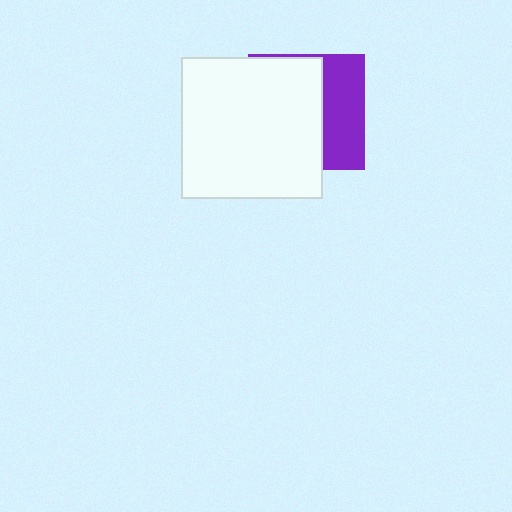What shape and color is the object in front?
The object in front is a white square.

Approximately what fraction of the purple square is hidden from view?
Roughly 62% of the purple square is hidden behind the white square.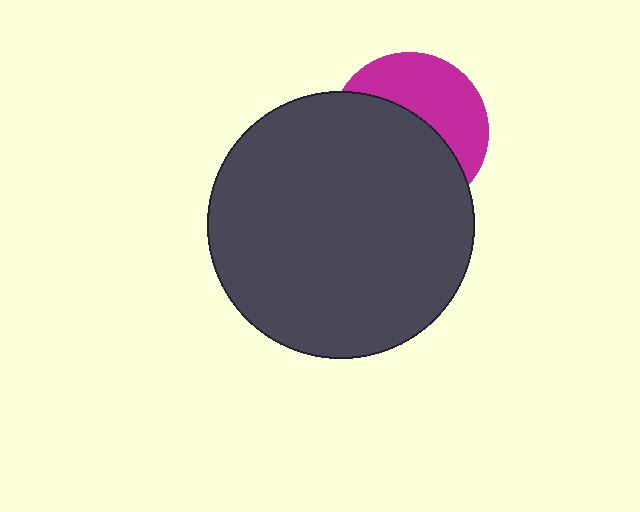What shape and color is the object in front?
The object in front is a dark gray circle.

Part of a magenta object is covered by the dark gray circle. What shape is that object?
It is a circle.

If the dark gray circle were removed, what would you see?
You would see the complete magenta circle.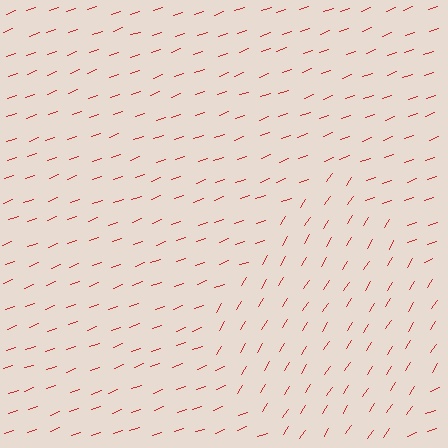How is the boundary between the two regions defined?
The boundary is defined purely by a change in line orientation (approximately 38 degrees difference). All lines are the same color and thickness.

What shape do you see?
I see a diamond.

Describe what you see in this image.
The image is filled with small red line segments. A diamond region in the image has lines oriented differently from the surrounding lines, creating a visible texture boundary.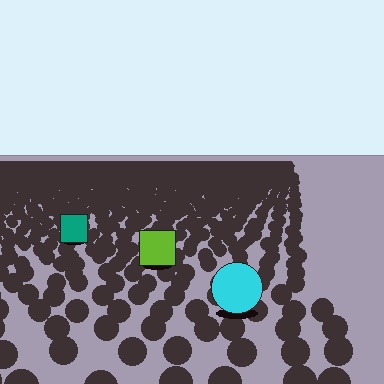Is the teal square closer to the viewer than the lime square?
No. The lime square is closer — you can tell from the texture gradient: the ground texture is coarser near it.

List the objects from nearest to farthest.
From nearest to farthest: the cyan circle, the lime square, the teal square.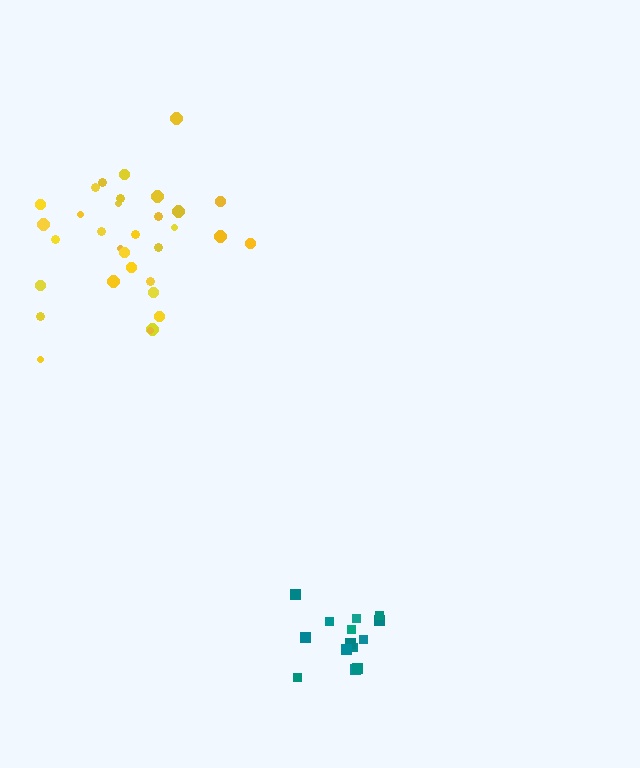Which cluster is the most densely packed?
Teal.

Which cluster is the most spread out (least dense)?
Yellow.